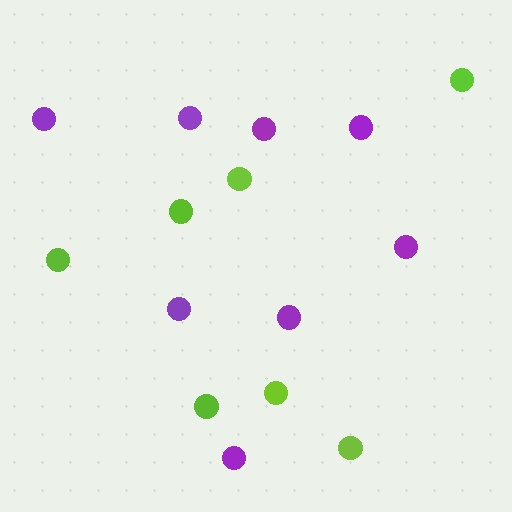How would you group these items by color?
There are 2 groups: one group of lime circles (7) and one group of purple circles (8).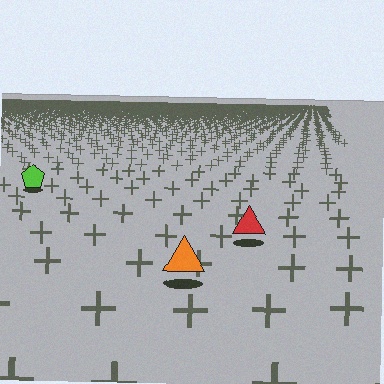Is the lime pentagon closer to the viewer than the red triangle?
No. The red triangle is closer — you can tell from the texture gradient: the ground texture is coarser near it.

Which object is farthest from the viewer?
The lime pentagon is farthest from the viewer. It appears smaller and the ground texture around it is denser.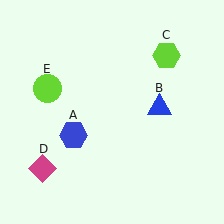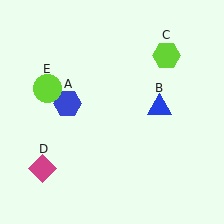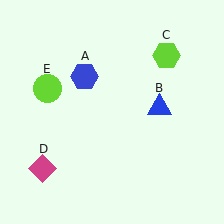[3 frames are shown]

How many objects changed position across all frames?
1 object changed position: blue hexagon (object A).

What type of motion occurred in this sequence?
The blue hexagon (object A) rotated clockwise around the center of the scene.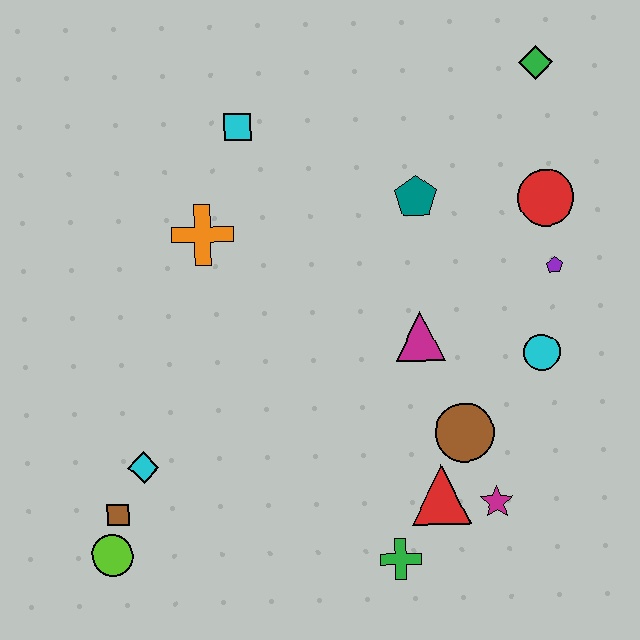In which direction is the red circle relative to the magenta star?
The red circle is above the magenta star.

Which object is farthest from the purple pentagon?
The lime circle is farthest from the purple pentagon.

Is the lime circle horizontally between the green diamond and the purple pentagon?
No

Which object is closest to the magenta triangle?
The brown circle is closest to the magenta triangle.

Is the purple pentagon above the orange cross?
No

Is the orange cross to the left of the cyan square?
Yes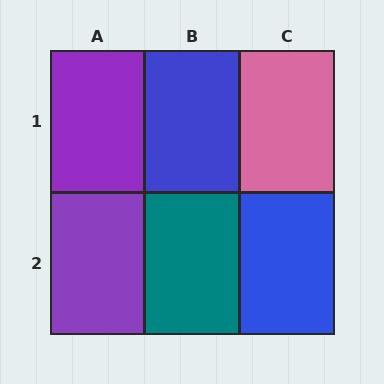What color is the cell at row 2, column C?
Blue.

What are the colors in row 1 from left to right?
Purple, blue, pink.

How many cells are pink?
1 cell is pink.